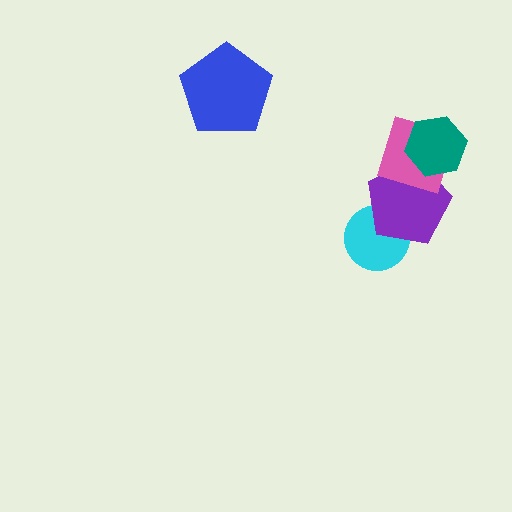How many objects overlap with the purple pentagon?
3 objects overlap with the purple pentagon.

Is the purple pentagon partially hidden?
Yes, it is partially covered by another shape.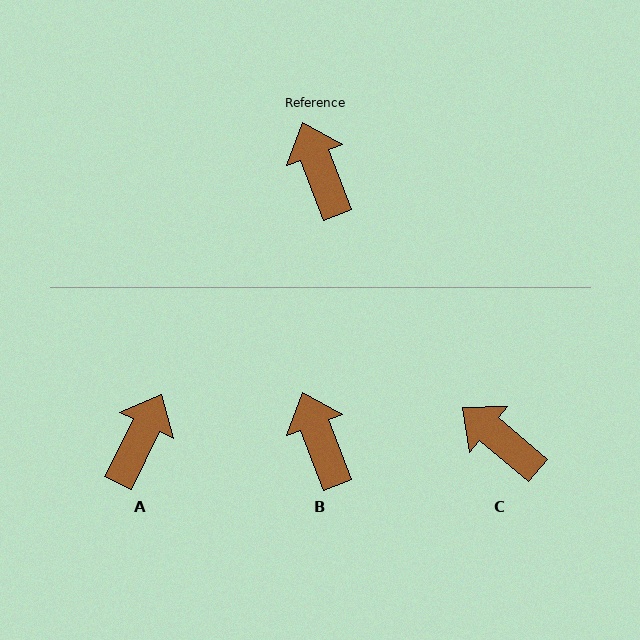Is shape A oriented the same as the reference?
No, it is off by about 47 degrees.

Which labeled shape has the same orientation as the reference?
B.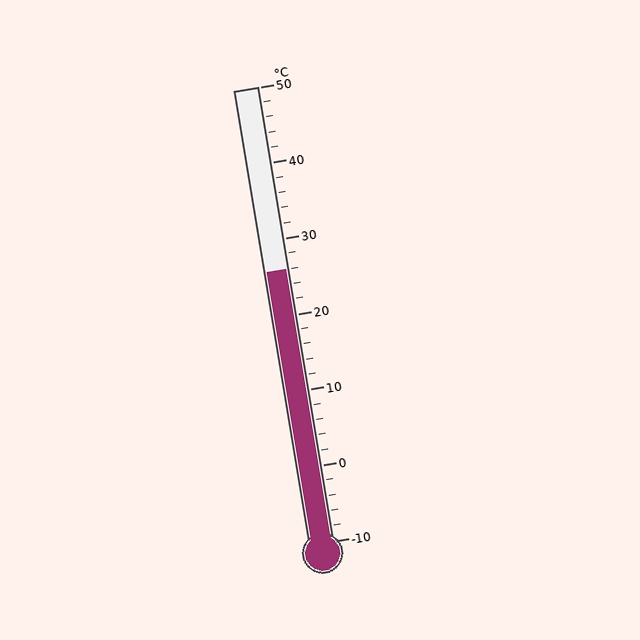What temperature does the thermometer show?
The thermometer shows approximately 26°C.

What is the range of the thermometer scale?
The thermometer scale ranges from -10°C to 50°C.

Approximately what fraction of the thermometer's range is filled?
The thermometer is filled to approximately 60% of its range.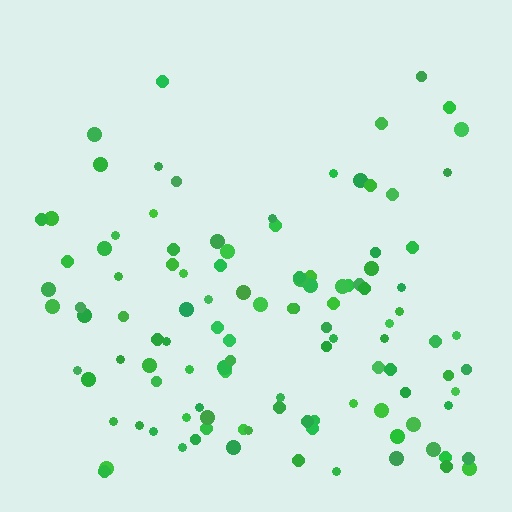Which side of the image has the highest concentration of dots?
The bottom.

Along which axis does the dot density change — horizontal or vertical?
Vertical.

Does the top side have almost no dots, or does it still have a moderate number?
Still a moderate number, just noticeably fewer than the bottom.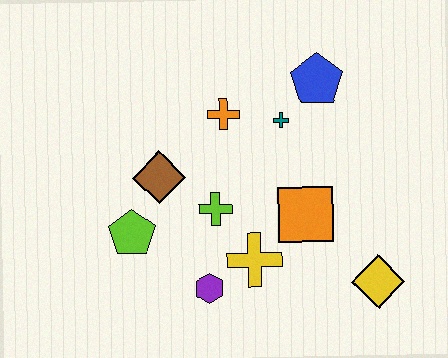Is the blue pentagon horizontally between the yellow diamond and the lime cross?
Yes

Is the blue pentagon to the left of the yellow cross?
No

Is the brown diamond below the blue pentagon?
Yes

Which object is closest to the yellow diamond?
The orange square is closest to the yellow diamond.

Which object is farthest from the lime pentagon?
The yellow diamond is farthest from the lime pentagon.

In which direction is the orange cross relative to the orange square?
The orange cross is above the orange square.